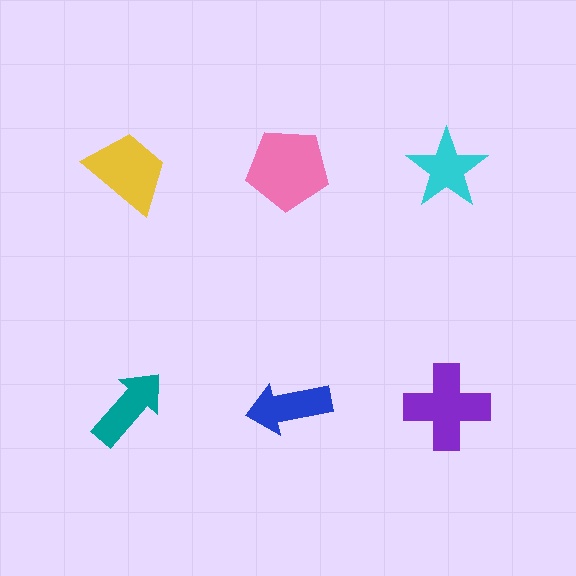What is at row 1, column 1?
A yellow trapezoid.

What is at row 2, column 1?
A teal arrow.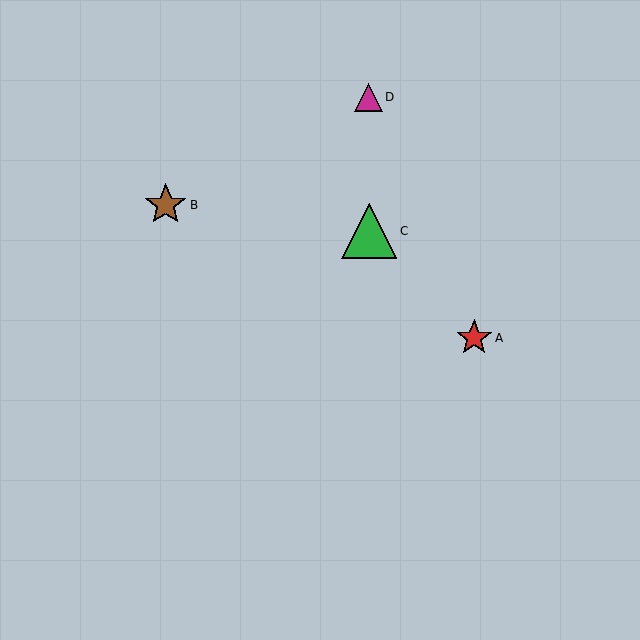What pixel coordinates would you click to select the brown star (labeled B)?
Click at (166, 205) to select the brown star B.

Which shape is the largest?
The green triangle (labeled C) is the largest.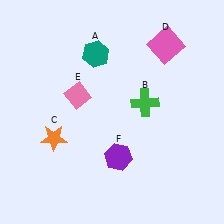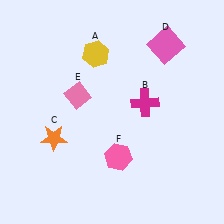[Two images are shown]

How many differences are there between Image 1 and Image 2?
There are 3 differences between the two images.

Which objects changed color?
A changed from teal to yellow. B changed from green to magenta. F changed from purple to pink.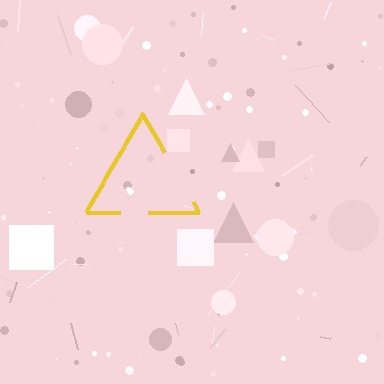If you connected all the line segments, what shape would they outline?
They would outline a triangle.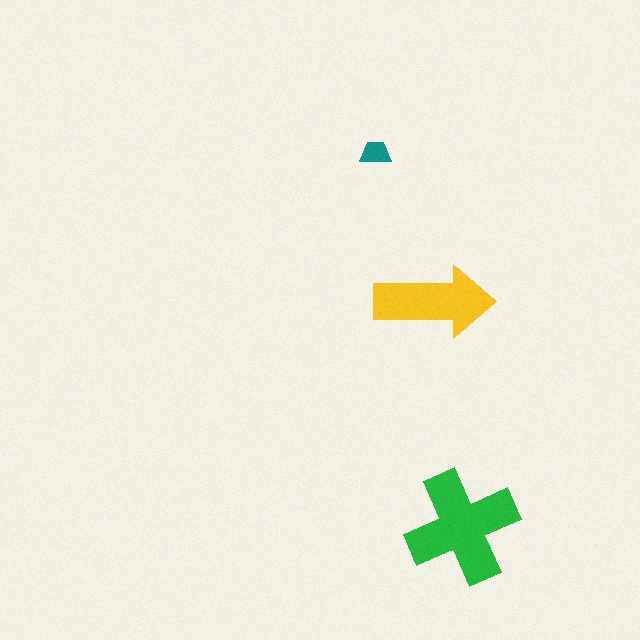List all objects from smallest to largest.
The teal trapezoid, the yellow arrow, the green cross.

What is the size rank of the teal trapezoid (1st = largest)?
3rd.